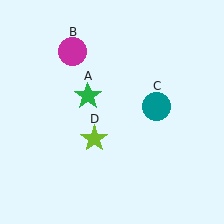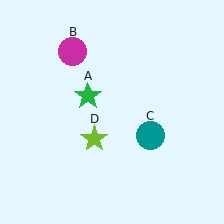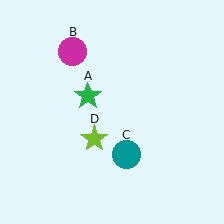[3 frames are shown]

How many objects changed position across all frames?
1 object changed position: teal circle (object C).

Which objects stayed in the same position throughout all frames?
Green star (object A) and magenta circle (object B) and lime star (object D) remained stationary.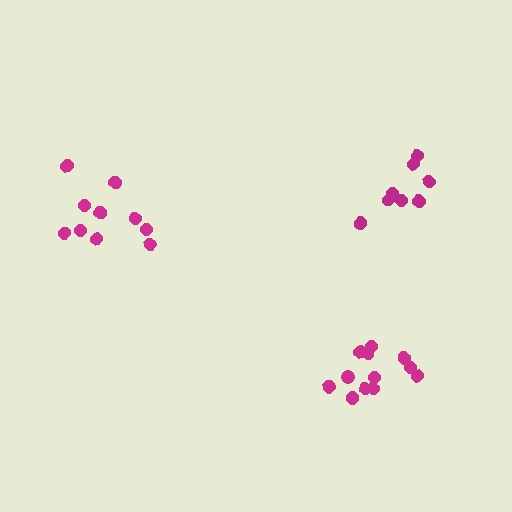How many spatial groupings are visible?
There are 3 spatial groupings.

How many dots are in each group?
Group 1: 12 dots, Group 2: 9 dots, Group 3: 10 dots (31 total).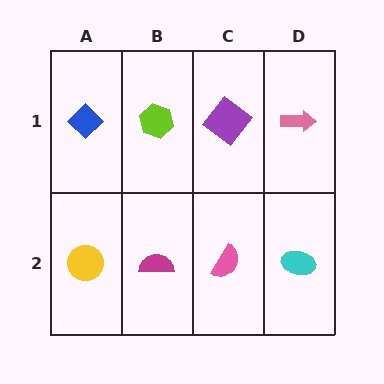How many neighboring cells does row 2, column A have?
2.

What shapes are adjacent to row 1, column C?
A pink semicircle (row 2, column C), a lime hexagon (row 1, column B), a pink arrow (row 1, column D).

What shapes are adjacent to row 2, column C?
A purple diamond (row 1, column C), a magenta semicircle (row 2, column B), a cyan ellipse (row 2, column D).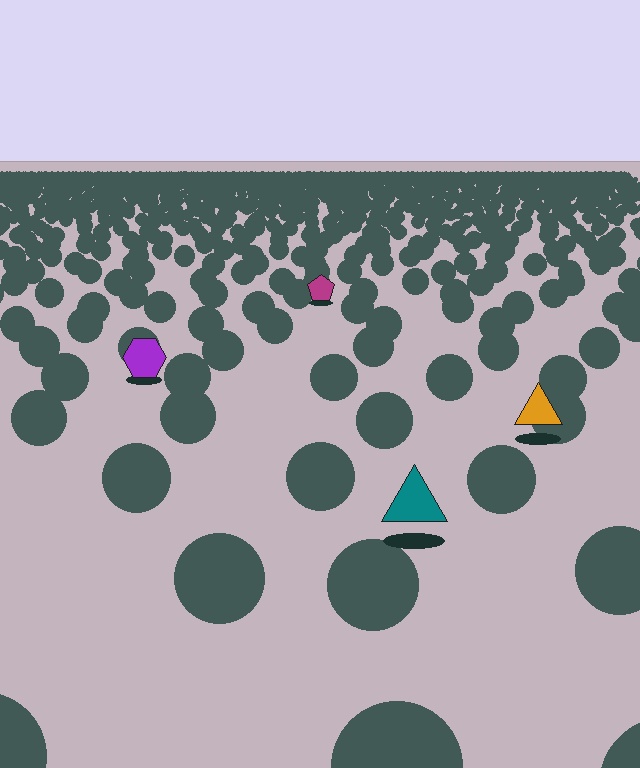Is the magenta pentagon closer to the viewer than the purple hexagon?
No. The purple hexagon is closer — you can tell from the texture gradient: the ground texture is coarser near it.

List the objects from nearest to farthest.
From nearest to farthest: the teal triangle, the orange triangle, the purple hexagon, the magenta pentagon.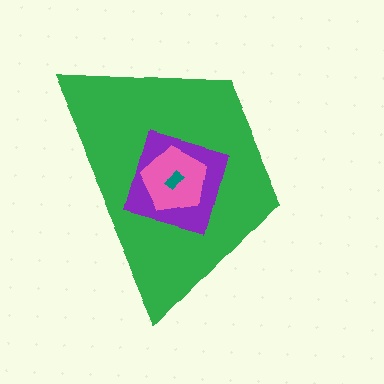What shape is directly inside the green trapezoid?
The purple square.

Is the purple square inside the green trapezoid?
Yes.